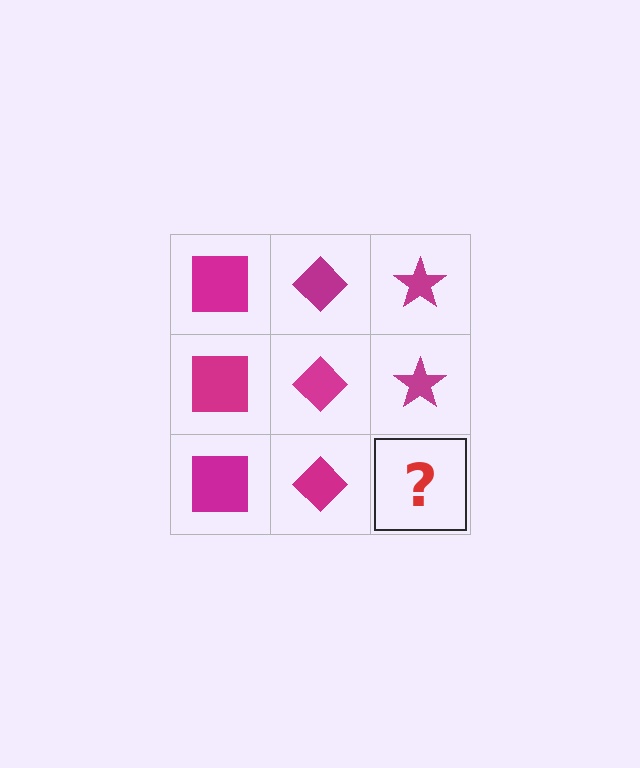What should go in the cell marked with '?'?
The missing cell should contain a magenta star.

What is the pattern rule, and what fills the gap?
The rule is that each column has a consistent shape. The gap should be filled with a magenta star.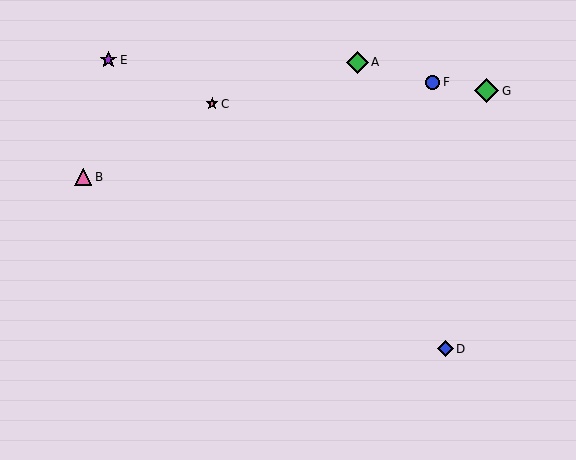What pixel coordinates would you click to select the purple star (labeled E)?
Click at (108, 60) to select the purple star E.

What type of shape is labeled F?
Shape F is a blue circle.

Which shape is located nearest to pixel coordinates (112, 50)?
The purple star (labeled E) at (108, 60) is nearest to that location.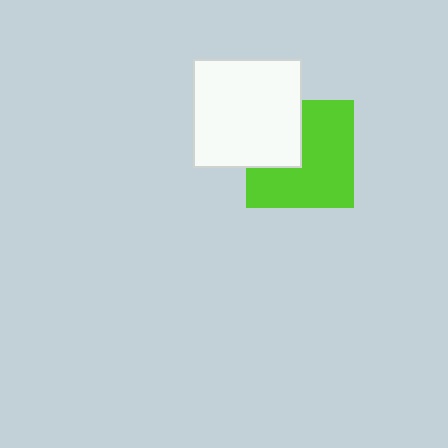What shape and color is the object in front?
The object in front is a white square.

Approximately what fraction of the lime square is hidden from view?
Roughly 33% of the lime square is hidden behind the white square.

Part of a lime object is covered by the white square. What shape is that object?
It is a square.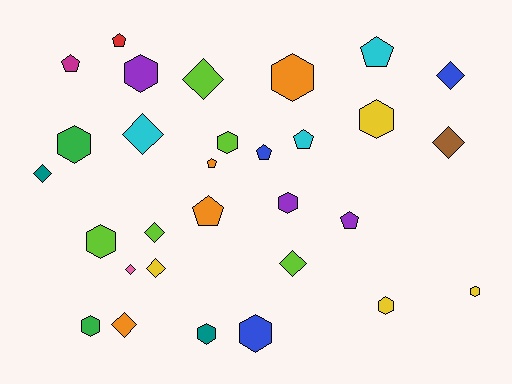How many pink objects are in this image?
There is 1 pink object.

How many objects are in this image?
There are 30 objects.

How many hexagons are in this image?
There are 12 hexagons.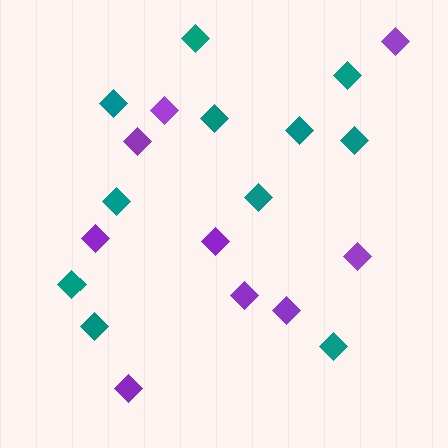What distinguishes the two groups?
There are 2 groups: one group of purple diamonds (9) and one group of teal diamonds (11).